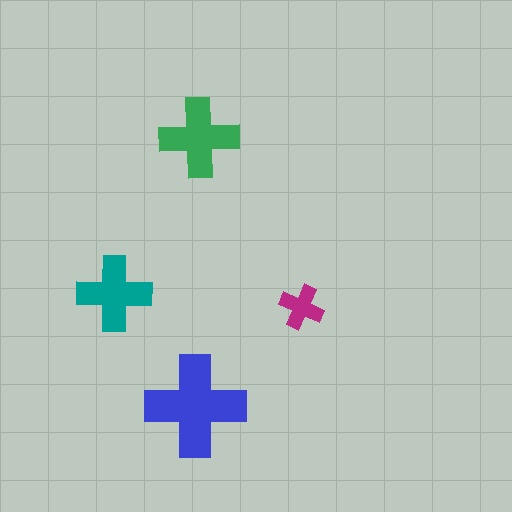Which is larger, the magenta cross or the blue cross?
The blue one.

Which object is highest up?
The green cross is topmost.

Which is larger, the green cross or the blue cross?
The blue one.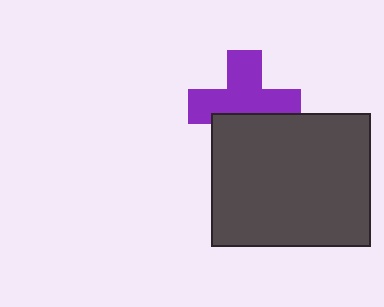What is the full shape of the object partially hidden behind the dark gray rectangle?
The partially hidden object is a purple cross.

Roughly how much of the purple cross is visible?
Most of it is visible (roughly 66%).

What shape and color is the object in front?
The object in front is a dark gray rectangle.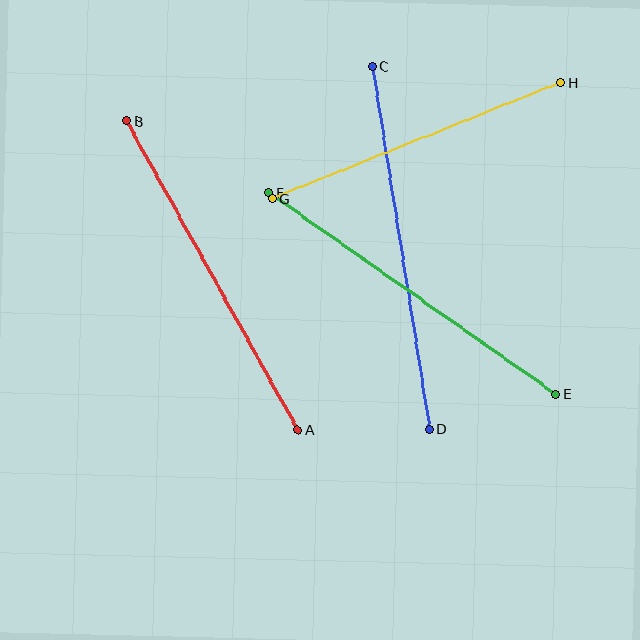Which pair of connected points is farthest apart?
Points C and D are farthest apart.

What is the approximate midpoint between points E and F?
The midpoint is at approximately (412, 293) pixels.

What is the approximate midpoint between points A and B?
The midpoint is at approximately (212, 275) pixels.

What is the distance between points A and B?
The distance is approximately 353 pixels.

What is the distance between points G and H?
The distance is approximately 311 pixels.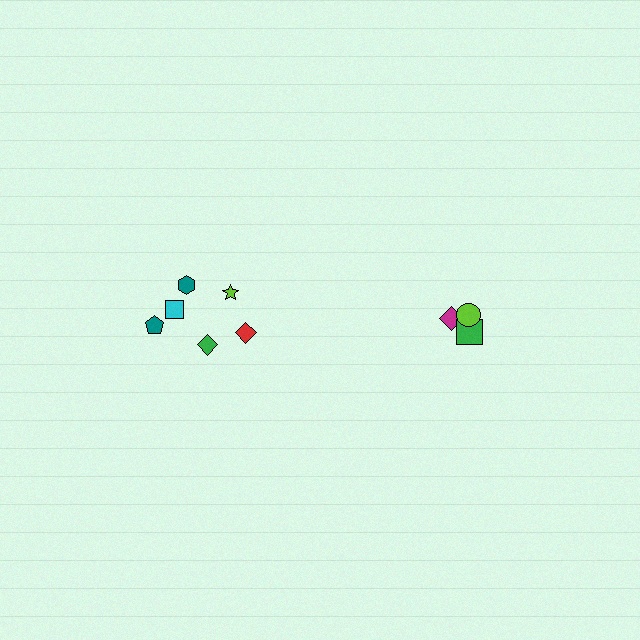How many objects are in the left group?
There are 6 objects.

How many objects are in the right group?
There are 3 objects.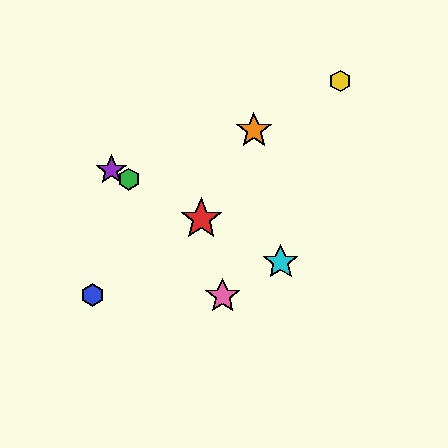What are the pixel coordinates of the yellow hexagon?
The yellow hexagon is at (340, 81).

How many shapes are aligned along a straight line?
4 shapes (the red star, the green hexagon, the purple star, the cyan star) are aligned along a straight line.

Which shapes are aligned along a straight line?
The red star, the green hexagon, the purple star, the cyan star are aligned along a straight line.